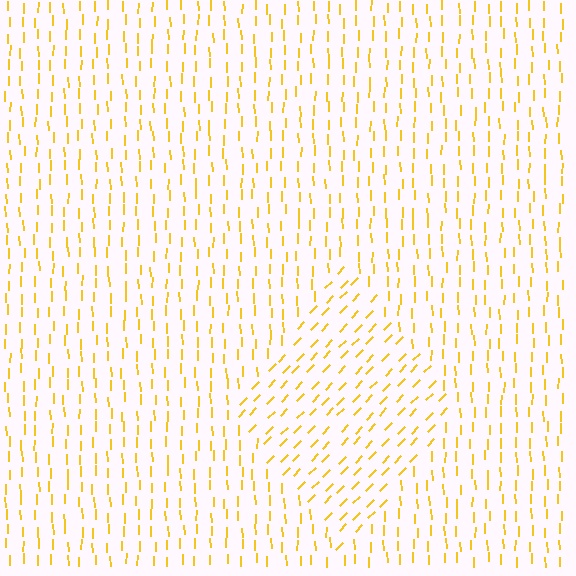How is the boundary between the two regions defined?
The boundary is defined purely by a change in line orientation (approximately 45 degrees difference). All lines are the same color and thickness.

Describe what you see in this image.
The image is filled with small yellow line segments. A diamond region in the image has lines oriented differently from the surrounding lines, creating a visible texture boundary.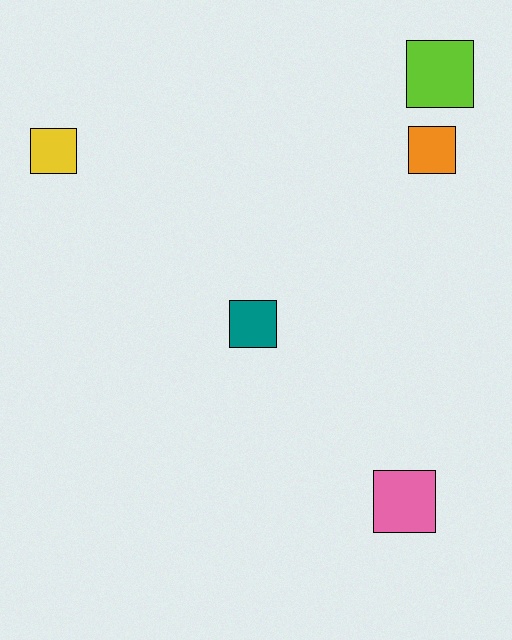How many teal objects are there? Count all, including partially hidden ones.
There is 1 teal object.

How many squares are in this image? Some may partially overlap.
There are 5 squares.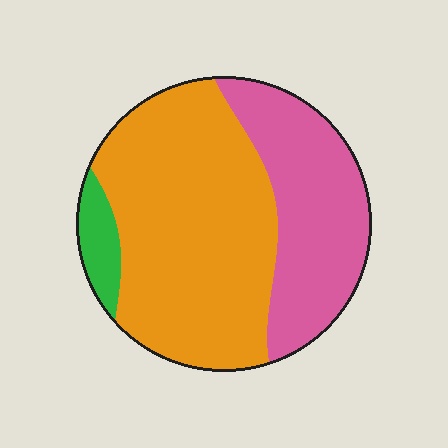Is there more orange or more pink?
Orange.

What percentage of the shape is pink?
Pink takes up about one third (1/3) of the shape.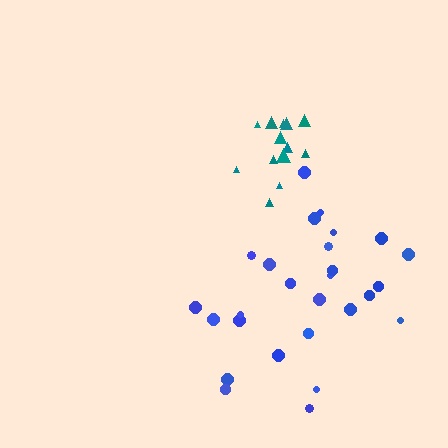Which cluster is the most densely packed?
Teal.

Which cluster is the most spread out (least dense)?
Blue.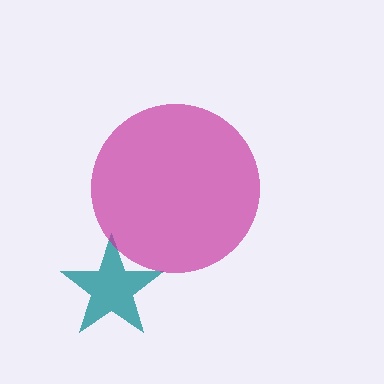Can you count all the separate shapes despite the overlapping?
Yes, there are 2 separate shapes.